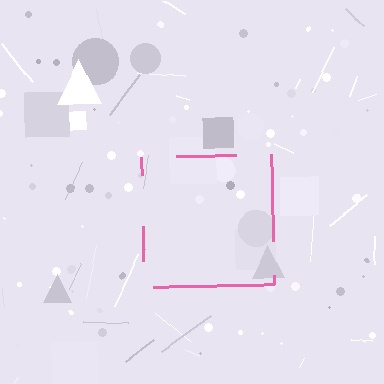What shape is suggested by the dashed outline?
The dashed outline suggests a square.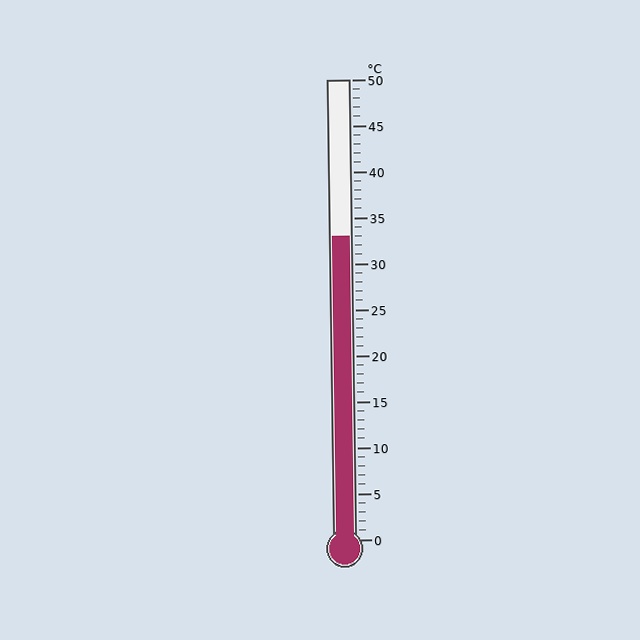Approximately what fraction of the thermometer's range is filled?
The thermometer is filled to approximately 65% of its range.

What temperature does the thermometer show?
The thermometer shows approximately 33°C.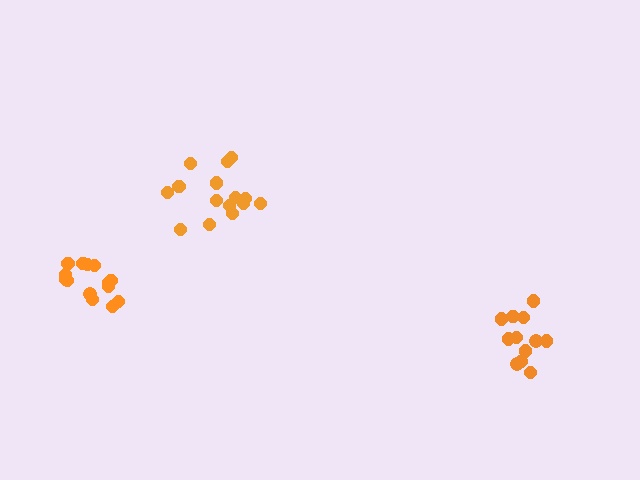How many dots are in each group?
Group 1: 15 dots, Group 2: 14 dots, Group 3: 12 dots (41 total).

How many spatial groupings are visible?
There are 3 spatial groupings.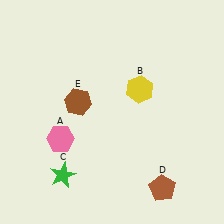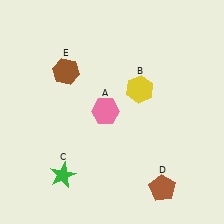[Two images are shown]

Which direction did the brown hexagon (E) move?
The brown hexagon (E) moved up.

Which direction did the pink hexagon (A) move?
The pink hexagon (A) moved right.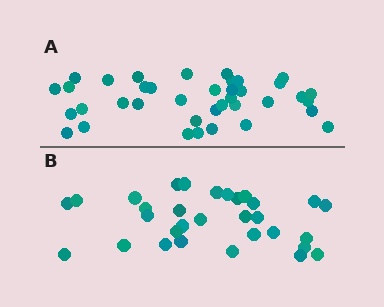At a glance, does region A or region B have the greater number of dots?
Region A (the top region) has more dots.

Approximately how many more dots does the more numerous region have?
Region A has roughly 8 or so more dots than region B.